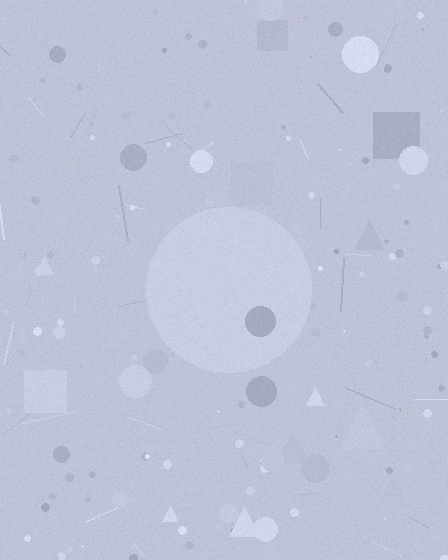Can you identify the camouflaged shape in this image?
The camouflaged shape is a circle.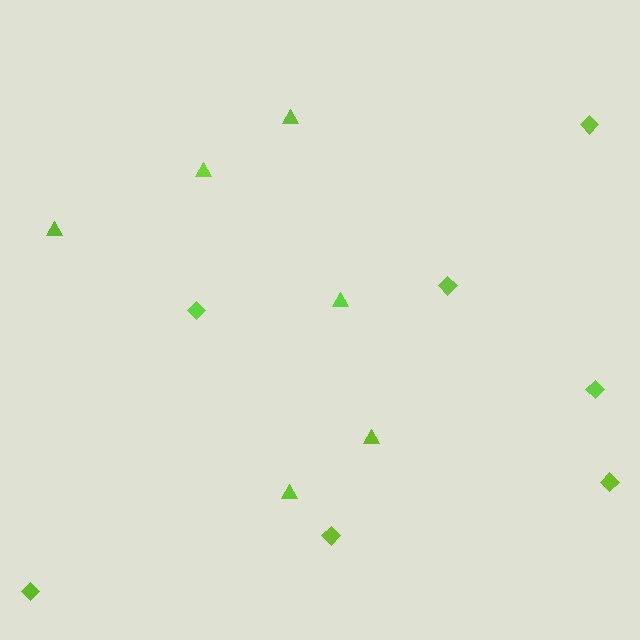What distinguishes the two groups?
There are 2 groups: one group of diamonds (7) and one group of triangles (6).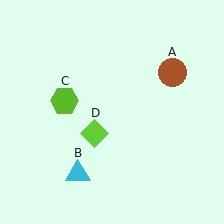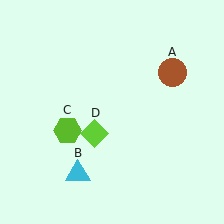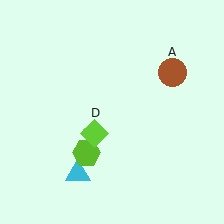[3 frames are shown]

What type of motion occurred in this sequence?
The lime hexagon (object C) rotated counterclockwise around the center of the scene.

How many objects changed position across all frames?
1 object changed position: lime hexagon (object C).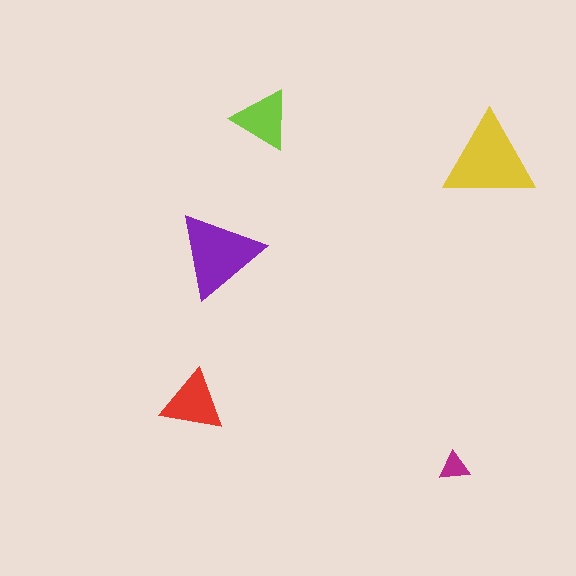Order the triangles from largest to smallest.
the yellow one, the purple one, the red one, the lime one, the magenta one.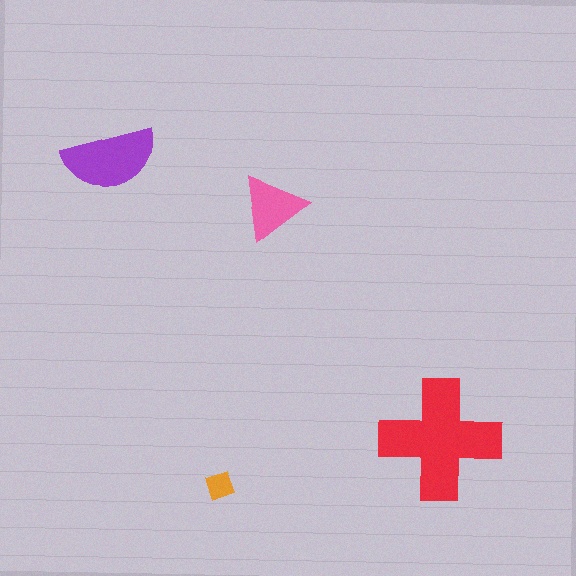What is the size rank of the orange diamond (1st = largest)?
4th.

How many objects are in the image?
There are 4 objects in the image.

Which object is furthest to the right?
The red cross is rightmost.